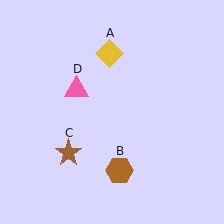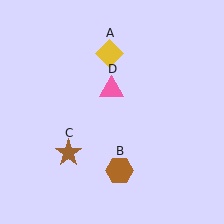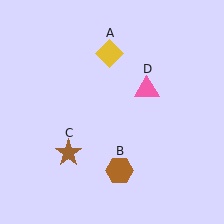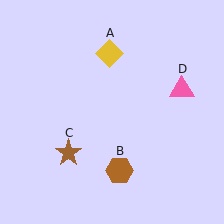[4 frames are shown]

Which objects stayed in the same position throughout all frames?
Yellow diamond (object A) and brown hexagon (object B) and brown star (object C) remained stationary.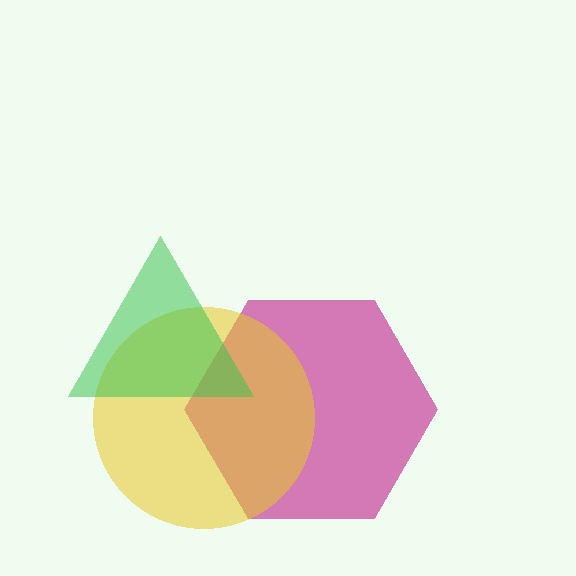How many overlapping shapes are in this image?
There are 3 overlapping shapes in the image.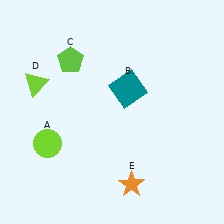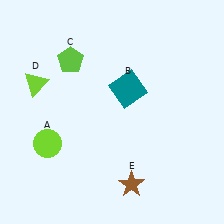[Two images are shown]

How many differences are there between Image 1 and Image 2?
There is 1 difference between the two images.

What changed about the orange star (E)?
In Image 1, E is orange. In Image 2, it changed to brown.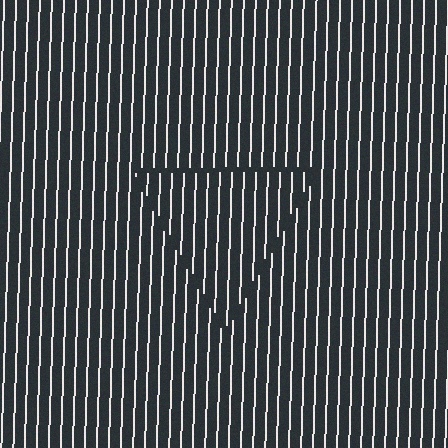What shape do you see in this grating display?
An illusory triangle. The interior of the shape contains the same grating, shifted by half a period — the contour is defined by the phase discontinuity where line-ends from the inner and outer gratings abut.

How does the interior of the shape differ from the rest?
The interior of the shape contains the same grating, shifted by half a period — the contour is defined by the phase discontinuity where line-ends from the inner and outer gratings abut.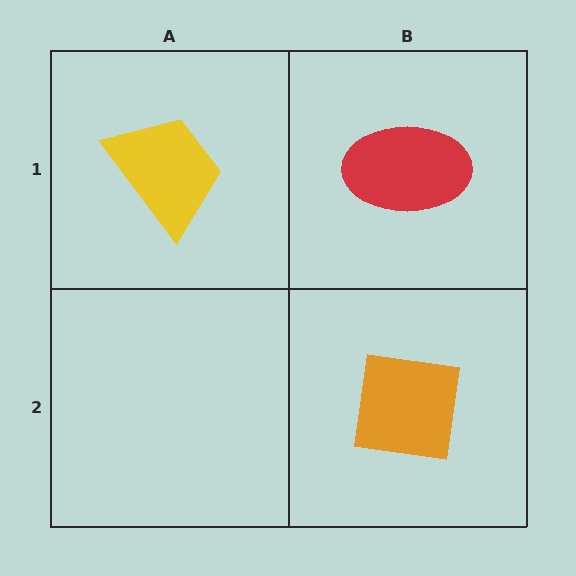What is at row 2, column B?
An orange square.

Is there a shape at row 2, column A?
No, that cell is empty.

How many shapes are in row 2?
1 shape.